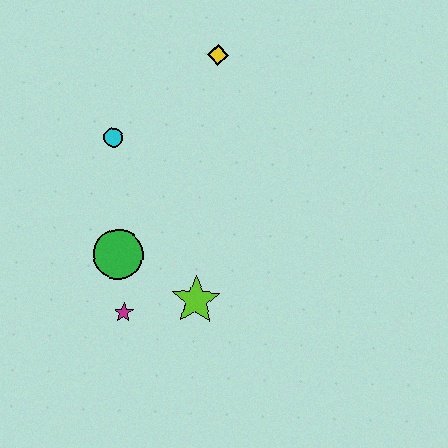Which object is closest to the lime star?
The magenta star is closest to the lime star.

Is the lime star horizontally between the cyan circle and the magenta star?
No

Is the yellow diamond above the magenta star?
Yes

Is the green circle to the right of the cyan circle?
Yes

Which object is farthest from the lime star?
The yellow diamond is farthest from the lime star.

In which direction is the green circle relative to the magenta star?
The green circle is above the magenta star.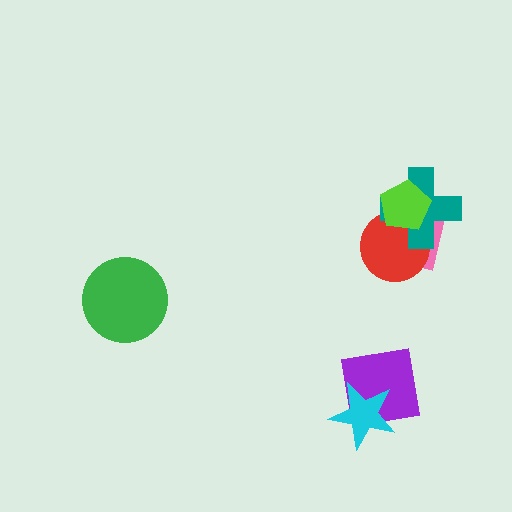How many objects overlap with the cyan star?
1 object overlaps with the cyan star.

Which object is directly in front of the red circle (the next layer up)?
The teal cross is directly in front of the red circle.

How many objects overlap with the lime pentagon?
3 objects overlap with the lime pentagon.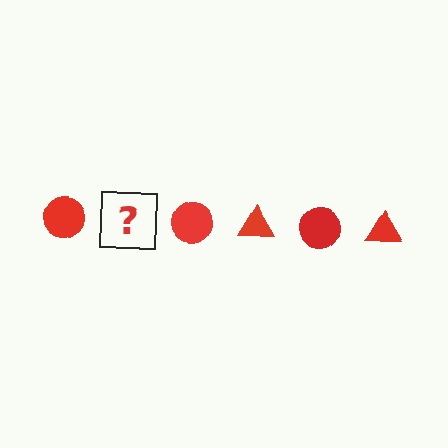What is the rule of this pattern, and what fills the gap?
The rule is that the pattern cycles through circle, triangle shapes in red. The gap should be filled with a red triangle.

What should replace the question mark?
The question mark should be replaced with a red triangle.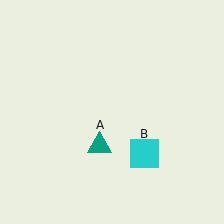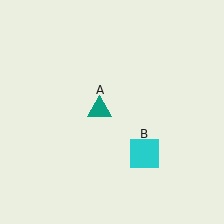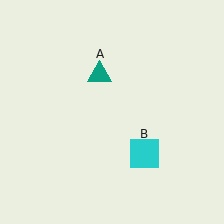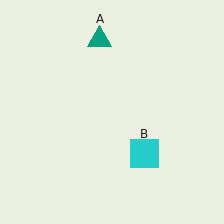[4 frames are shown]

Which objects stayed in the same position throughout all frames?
Cyan square (object B) remained stationary.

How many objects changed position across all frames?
1 object changed position: teal triangle (object A).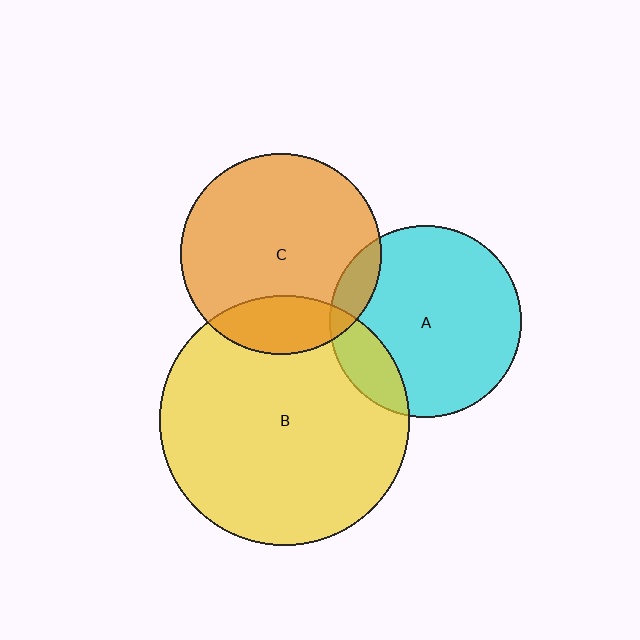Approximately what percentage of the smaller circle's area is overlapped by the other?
Approximately 10%.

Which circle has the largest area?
Circle B (yellow).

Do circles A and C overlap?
Yes.